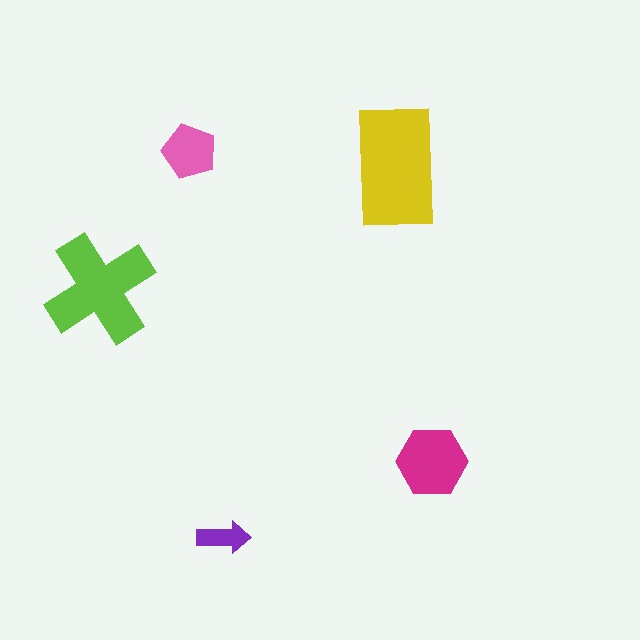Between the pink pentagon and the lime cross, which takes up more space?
The lime cross.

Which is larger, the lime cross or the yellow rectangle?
The yellow rectangle.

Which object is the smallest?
The purple arrow.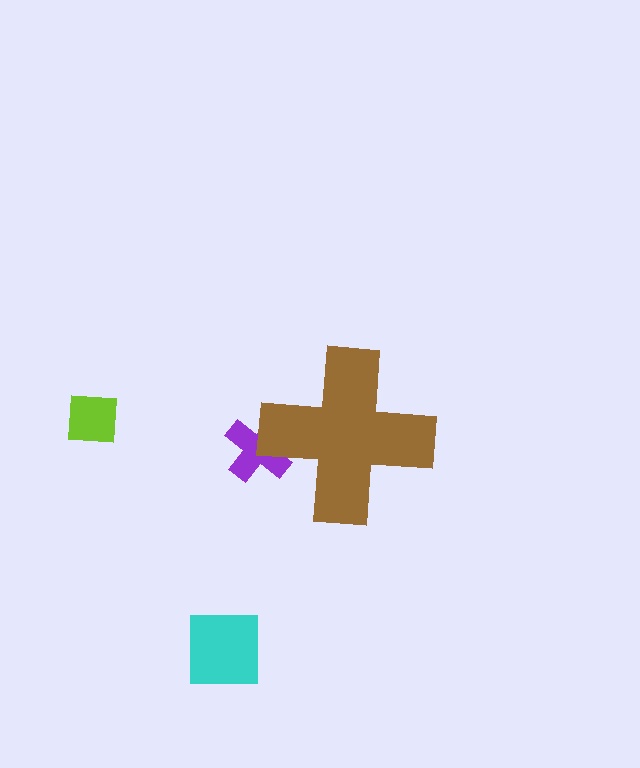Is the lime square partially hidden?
No, the lime square is fully visible.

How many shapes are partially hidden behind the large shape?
1 shape is partially hidden.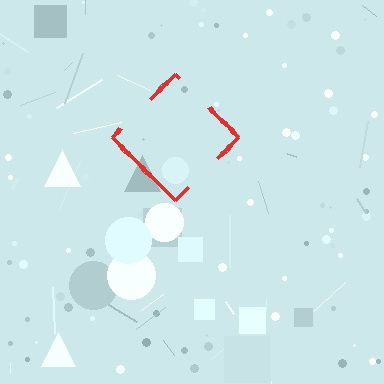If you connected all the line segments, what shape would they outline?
They would outline a diamond.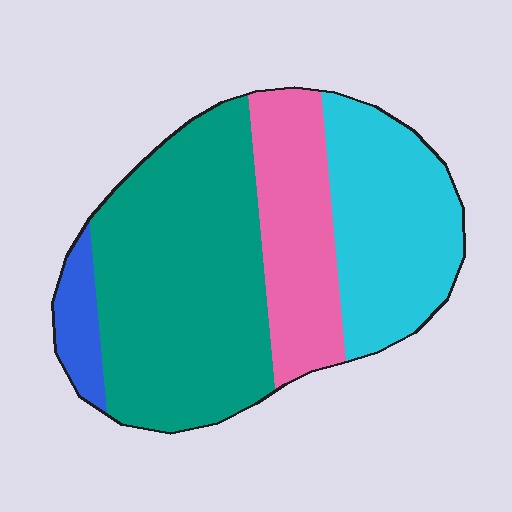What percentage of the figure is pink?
Pink covers around 20% of the figure.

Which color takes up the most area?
Teal, at roughly 45%.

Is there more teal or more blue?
Teal.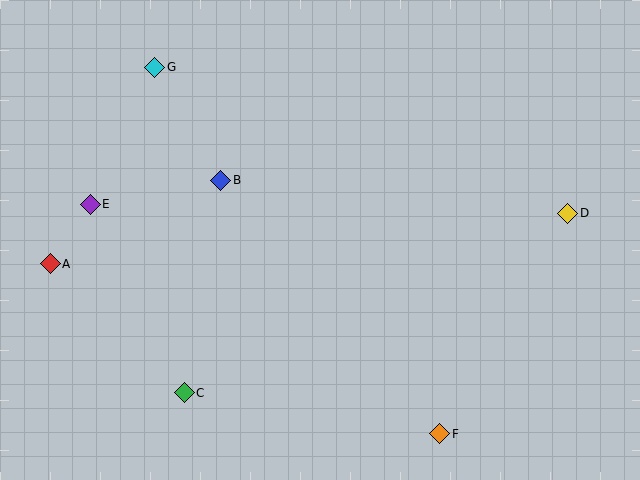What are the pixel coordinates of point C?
Point C is at (184, 393).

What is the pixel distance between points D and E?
The distance between D and E is 478 pixels.